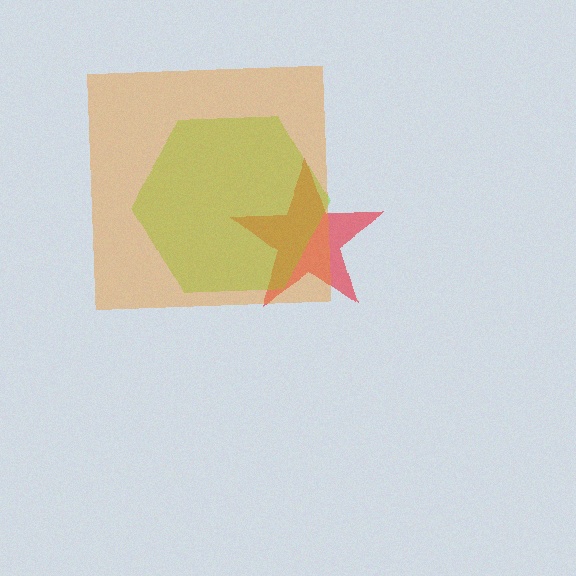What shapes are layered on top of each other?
The layered shapes are: a red star, a lime hexagon, an orange square.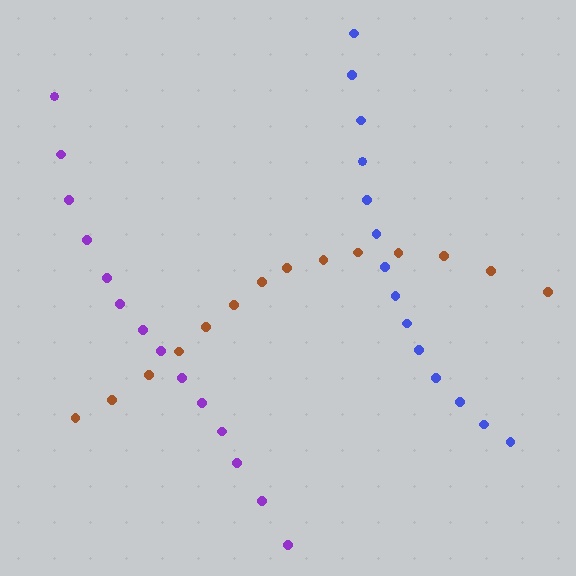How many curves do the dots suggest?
There are 3 distinct paths.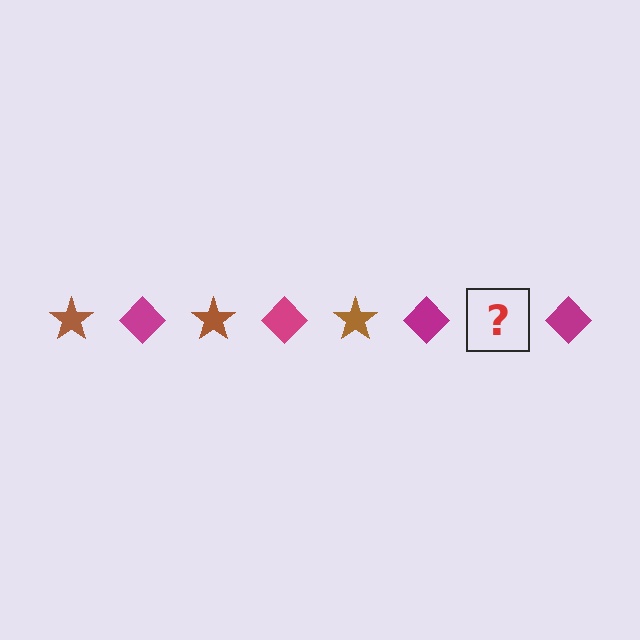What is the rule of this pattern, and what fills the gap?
The rule is that the pattern alternates between brown star and magenta diamond. The gap should be filled with a brown star.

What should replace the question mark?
The question mark should be replaced with a brown star.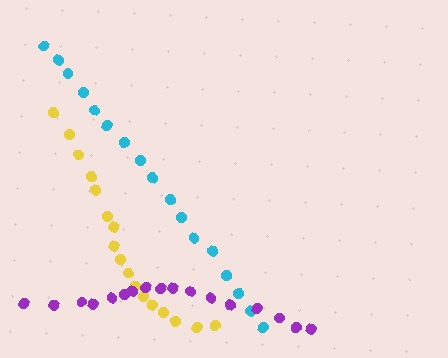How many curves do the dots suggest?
There are 3 distinct paths.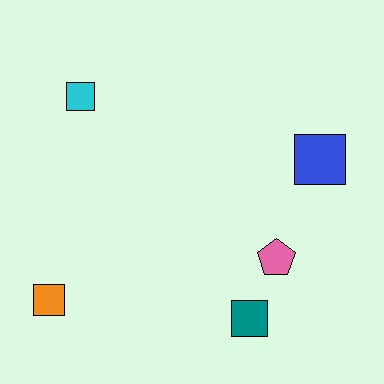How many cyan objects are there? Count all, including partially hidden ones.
There is 1 cyan object.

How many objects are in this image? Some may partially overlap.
There are 5 objects.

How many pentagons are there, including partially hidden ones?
There is 1 pentagon.